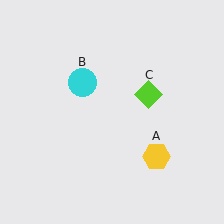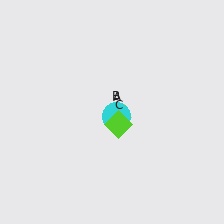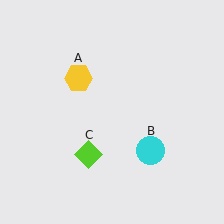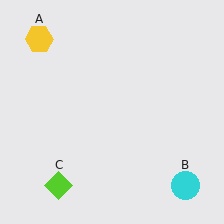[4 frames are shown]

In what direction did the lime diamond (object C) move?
The lime diamond (object C) moved down and to the left.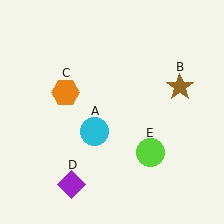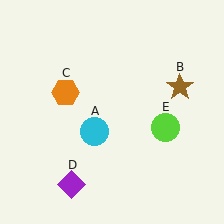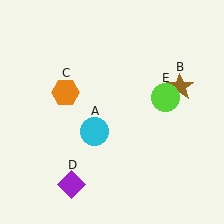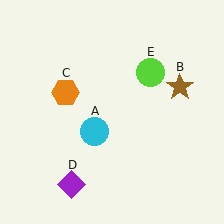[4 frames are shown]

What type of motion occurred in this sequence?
The lime circle (object E) rotated counterclockwise around the center of the scene.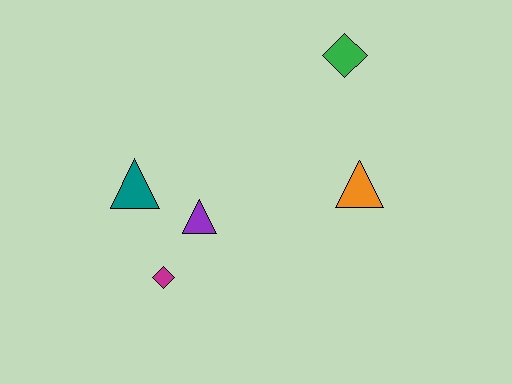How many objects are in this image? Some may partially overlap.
There are 5 objects.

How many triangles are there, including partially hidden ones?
There are 3 triangles.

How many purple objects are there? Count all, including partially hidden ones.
There is 1 purple object.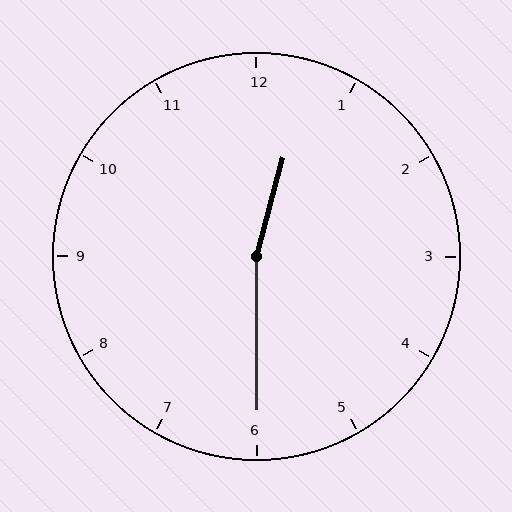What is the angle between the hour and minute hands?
Approximately 165 degrees.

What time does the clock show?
12:30.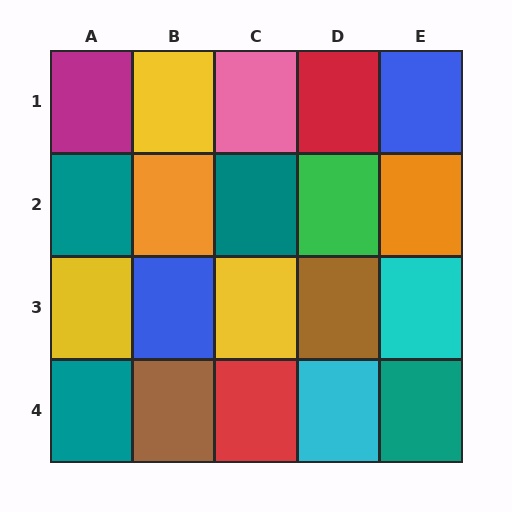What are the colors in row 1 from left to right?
Magenta, yellow, pink, red, blue.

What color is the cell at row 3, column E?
Cyan.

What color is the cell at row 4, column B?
Brown.